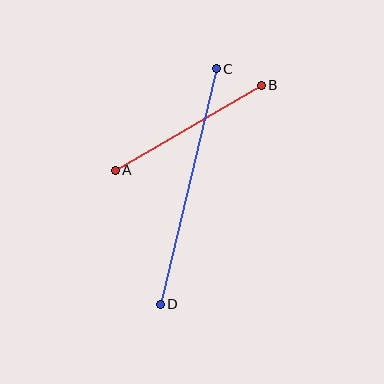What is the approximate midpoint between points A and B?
The midpoint is at approximately (188, 128) pixels.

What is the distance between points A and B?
The distance is approximately 169 pixels.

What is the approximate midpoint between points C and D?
The midpoint is at approximately (188, 186) pixels.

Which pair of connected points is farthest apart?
Points C and D are farthest apart.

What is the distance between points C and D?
The distance is approximately 242 pixels.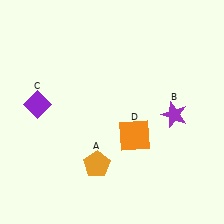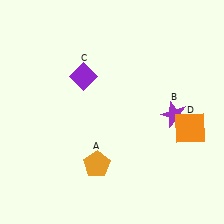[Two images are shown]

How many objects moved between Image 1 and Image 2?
2 objects moved between the two images.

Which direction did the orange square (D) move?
The orange square (D) moved right.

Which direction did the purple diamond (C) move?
The purple diamond (C) moved right.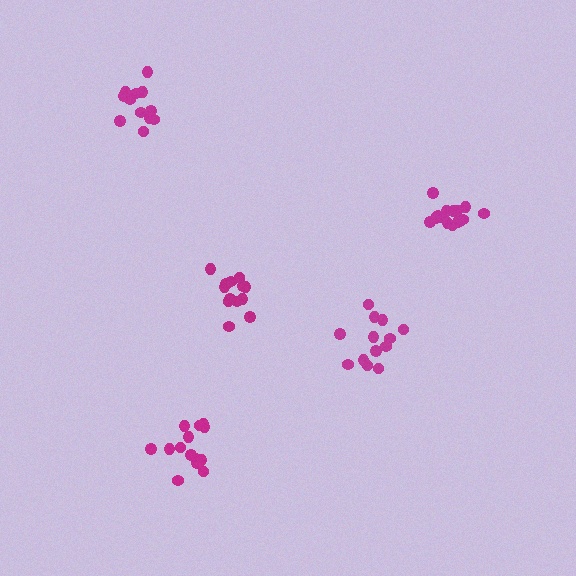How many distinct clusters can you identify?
There are 5 distinct clusters.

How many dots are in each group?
Group 1: 14 dots, Group 2: 13 dots, Group 3: 13 dots, Group 4: 16 dots, Group 5: 12 dots (68 total).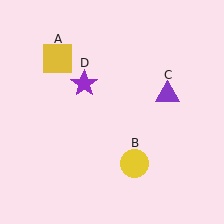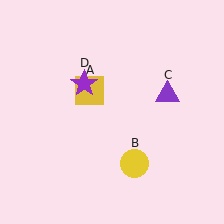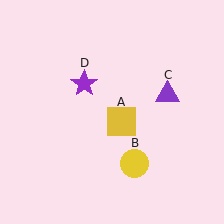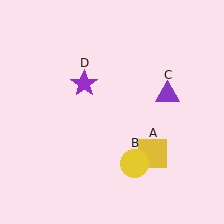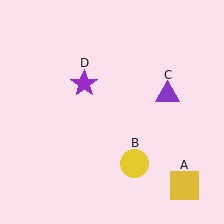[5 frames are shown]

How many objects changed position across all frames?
1 object changed position: yellow square (object A).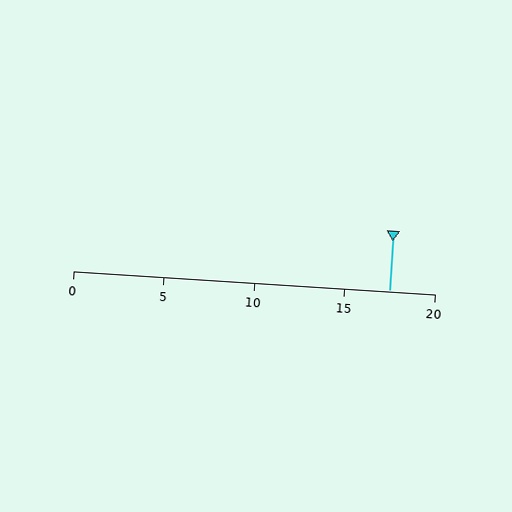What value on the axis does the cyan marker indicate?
The marker indicates approximately 17.5.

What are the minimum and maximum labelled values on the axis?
The axis runs from 0 to 20.